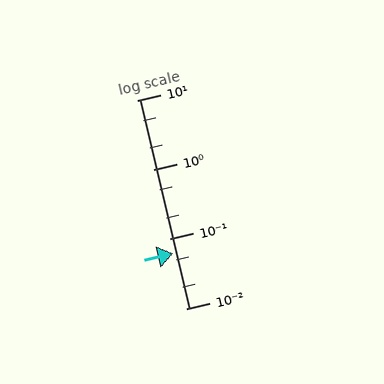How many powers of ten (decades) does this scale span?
The scale spans 3 decades, from 0.01 to 10.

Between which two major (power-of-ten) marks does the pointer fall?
The pointer is between 0.01 and 0.1.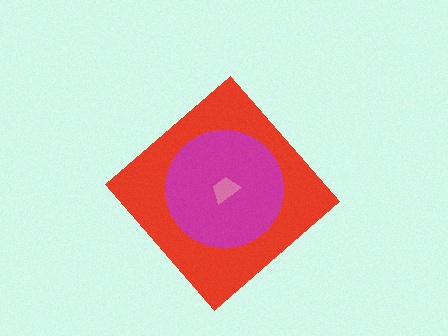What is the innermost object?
The pink trapezoid.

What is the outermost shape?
The red diamond.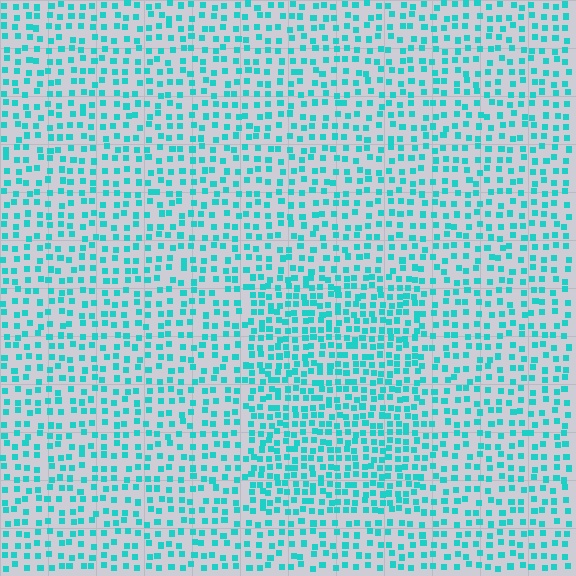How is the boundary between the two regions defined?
The boundary is defined by a change in element density (approximately 1.6x ratio). All elements are the same color, size, and shape.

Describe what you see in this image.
The image contains small cyan elements arranged at two different densities. A rectangle-shaped region is visible where the elements are more densely packed than the surrounding area.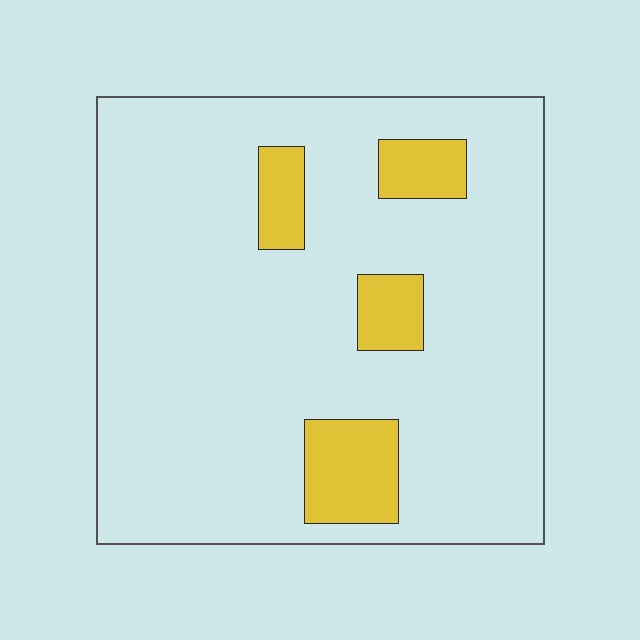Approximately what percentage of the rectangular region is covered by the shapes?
Approximately 15%.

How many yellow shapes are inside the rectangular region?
4.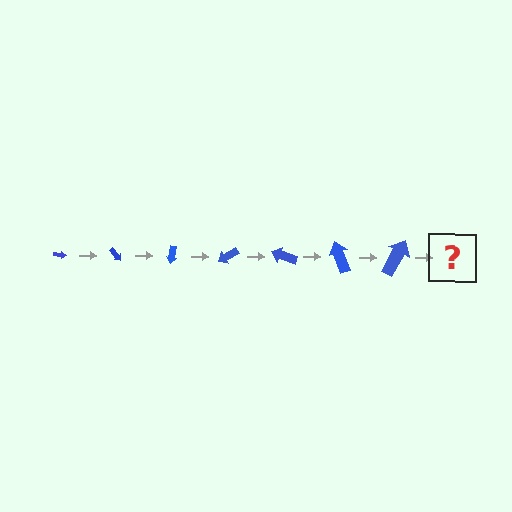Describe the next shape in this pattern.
It should be an arrow, larger than the previous one and rotated 350 degrees from the start.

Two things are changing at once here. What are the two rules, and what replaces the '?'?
The two rules are that the arrow grows larger each step and it rotates 50 degrees each step. The '?' should be an arrow, larger than the previous one and rotated 350 degrees from the start.